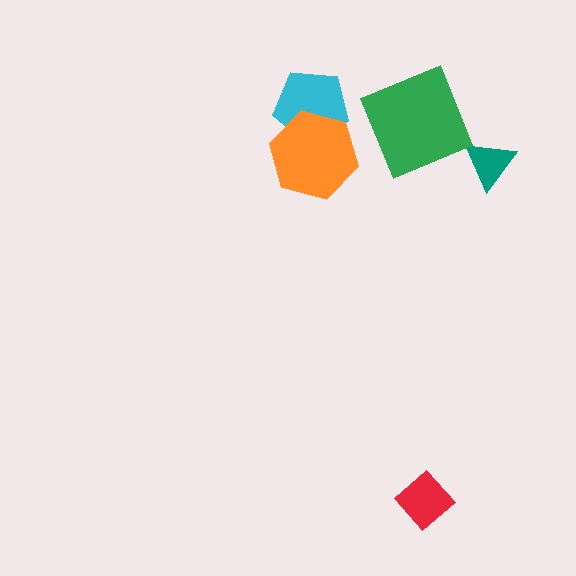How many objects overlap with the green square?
0 objects overlap with the green square.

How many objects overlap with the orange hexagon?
1 object overlaps with the orange hexagon.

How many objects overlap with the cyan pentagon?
1 object overlaps with the cyan pentagon.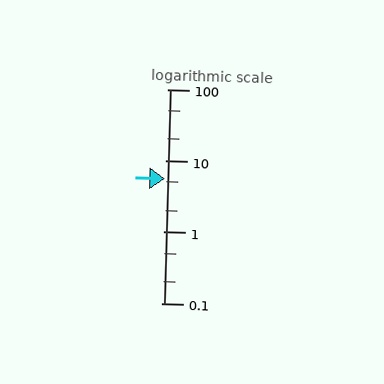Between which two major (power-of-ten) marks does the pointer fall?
The pointer is between 1 and 10.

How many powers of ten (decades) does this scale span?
The scale spans 3 decades, from 0.1 to 100.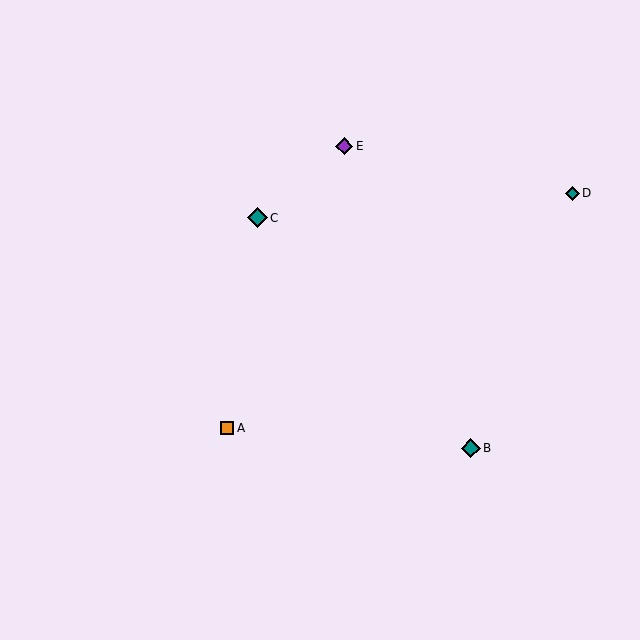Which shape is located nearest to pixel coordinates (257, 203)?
The teal diamond (labeled C) at (257, 218) is nearest to that location.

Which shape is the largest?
The teal diamond (labeled C) is the largest.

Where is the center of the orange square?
The center of the orange square is at (227, 428).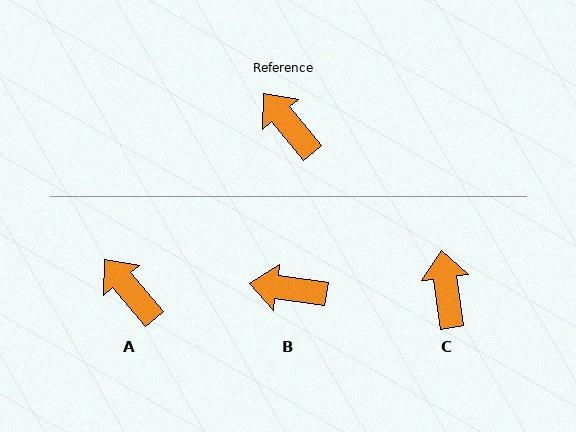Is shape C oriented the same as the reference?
No, it is off by about 32 degrees.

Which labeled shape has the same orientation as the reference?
A.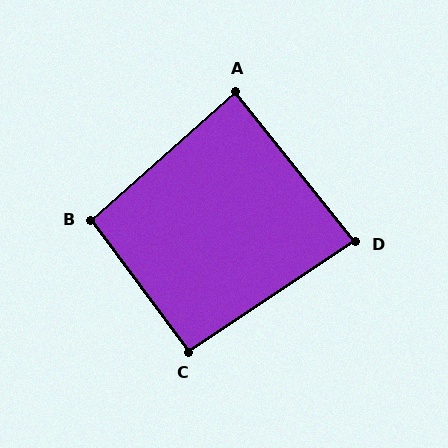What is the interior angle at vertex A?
Approximately 87 degrees (approximately right).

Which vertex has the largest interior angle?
B, at approximately 95 degrees.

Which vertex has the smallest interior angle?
D, at approximately 85 degrees.